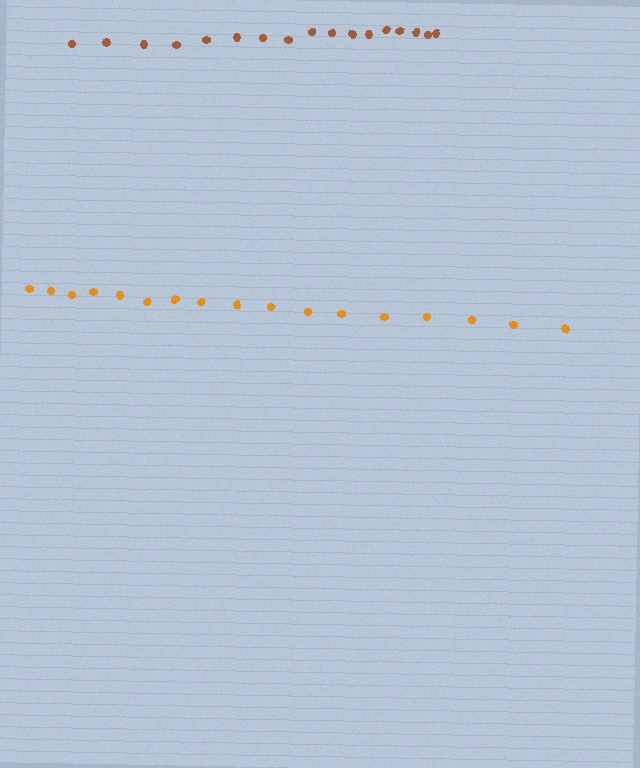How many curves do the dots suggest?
There are 2 distinct paths.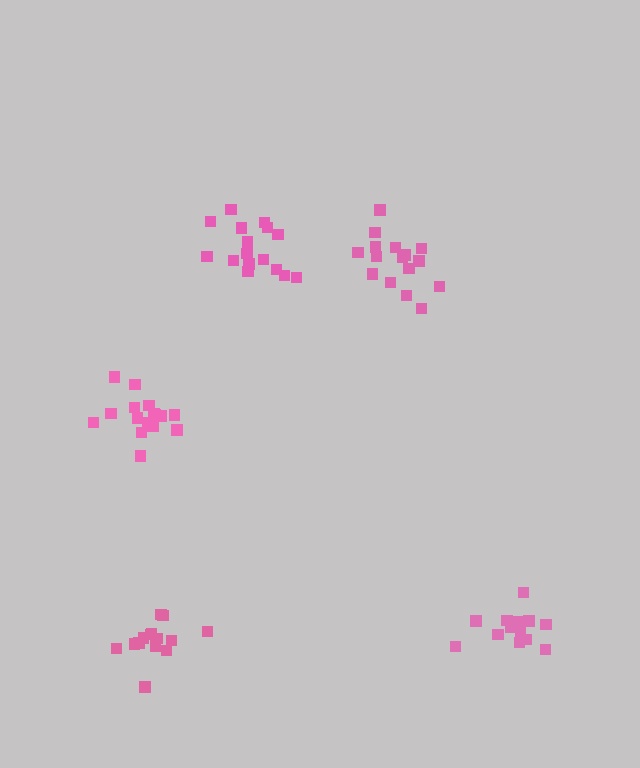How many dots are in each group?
Group 1: 16 dots, Group 2: 16 dots, Group 3: 16 dots, Group 4: 15 dots, Group 5: 14 dots (77 total).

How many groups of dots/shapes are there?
There are 5 groups.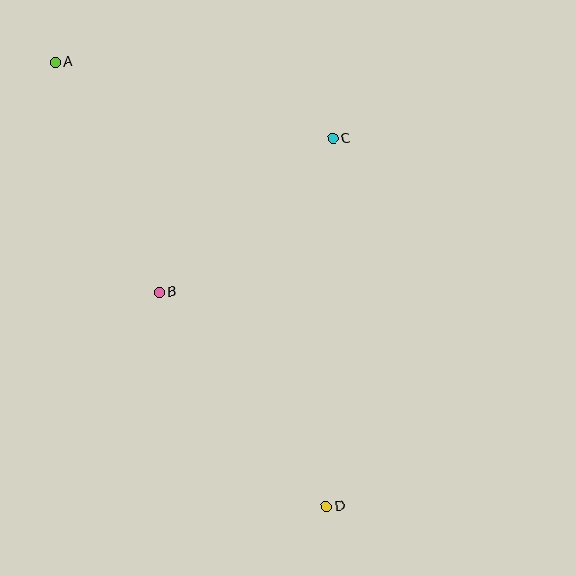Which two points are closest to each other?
Points B and C are closest to each other.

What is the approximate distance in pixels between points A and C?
The distance between A and C is approximately 287 pixels.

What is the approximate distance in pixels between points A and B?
The distance between A and B is approximately 252 pixels.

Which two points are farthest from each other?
Points A and D are farthest from each other.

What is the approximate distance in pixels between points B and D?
The distance between B and D is approximately 272 pixels.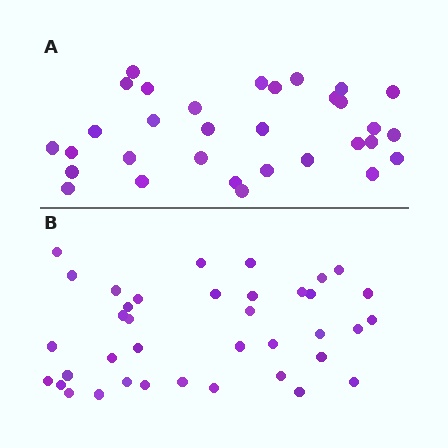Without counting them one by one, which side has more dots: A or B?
Region B (the bottom region) has more dots.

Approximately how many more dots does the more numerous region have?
Region B has about 6 more dots than region A.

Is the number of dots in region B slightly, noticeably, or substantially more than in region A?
Region B has only slightly more — the two regions are fairly close. The ratio is roughly 1.2 to 1.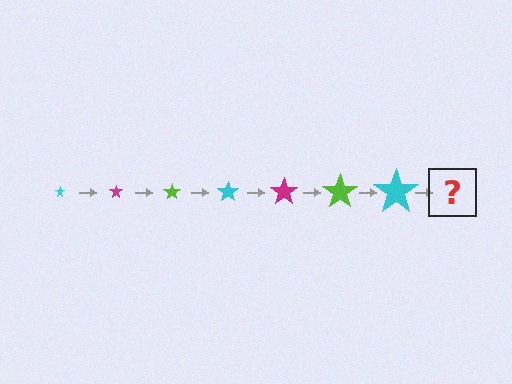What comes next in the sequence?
The next element should be a magenta star, larger than the previous one.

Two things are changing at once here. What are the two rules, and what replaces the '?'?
The two rules are that the star grows larger each step and the color cycles through cyan, magenta, and lime. The '?' should be a magenta star, larger than the previous one.